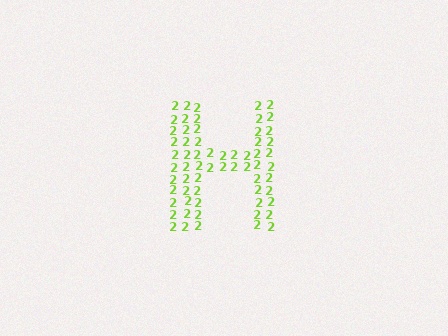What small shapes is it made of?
It is made of small digit 2's.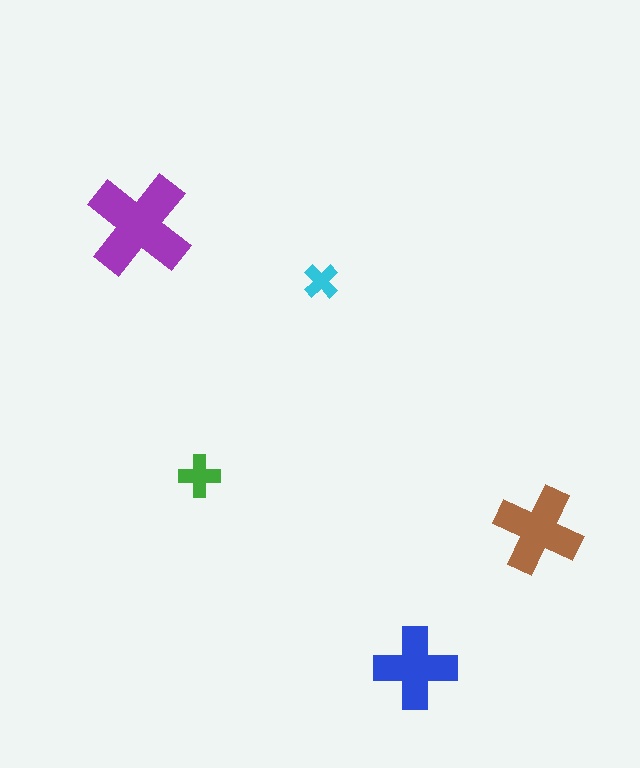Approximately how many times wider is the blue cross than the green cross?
About 2 times wider.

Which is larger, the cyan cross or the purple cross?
The purple one.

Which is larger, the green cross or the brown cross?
The brown one.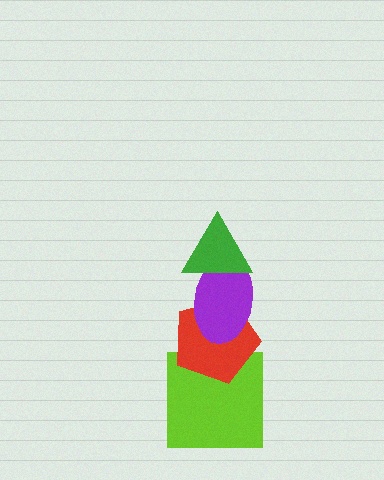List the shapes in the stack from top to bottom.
From top to bottom: the green triangle, the purple ellipse, the red pentagon, the lime square.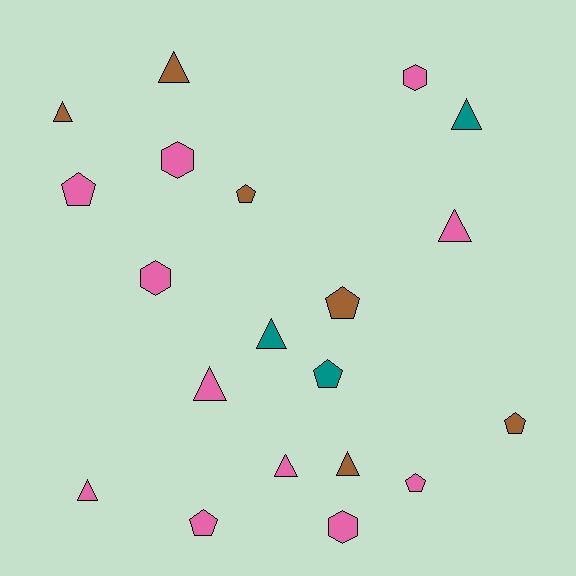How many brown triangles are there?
There are 3 brown triangles.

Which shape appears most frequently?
Triangle, with 9 objects.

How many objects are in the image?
There are 20 objects.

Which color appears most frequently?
Pink, with 11 objects.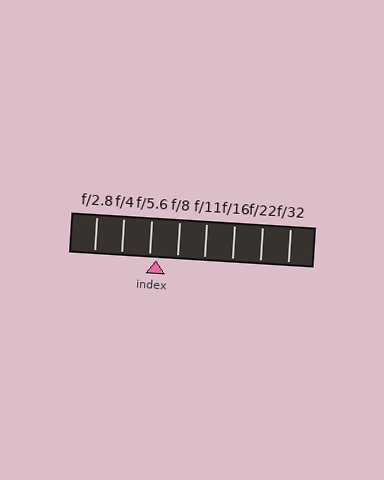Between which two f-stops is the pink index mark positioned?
The index mark is between f/5.6 and f/8.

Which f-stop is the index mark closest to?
The index mark is closest to f/5.6.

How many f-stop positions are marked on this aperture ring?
There are 8 f-stop positions marked.